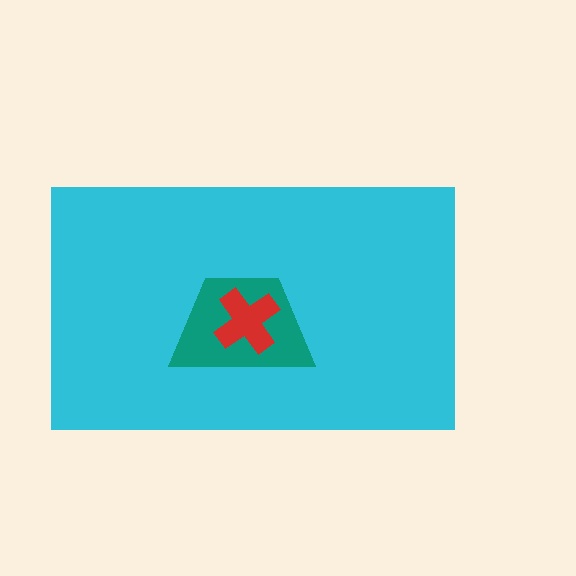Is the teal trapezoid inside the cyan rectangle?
Yes.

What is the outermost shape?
The cyan rectangle.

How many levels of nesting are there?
3.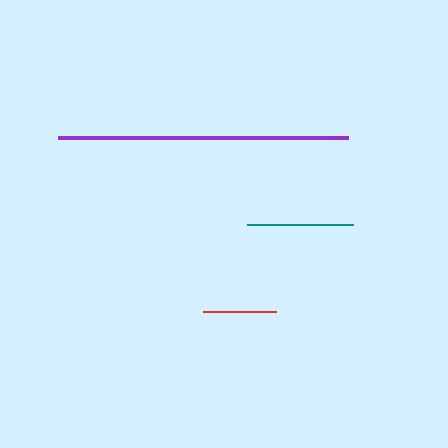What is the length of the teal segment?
The teal segment is approximately 106 pixels long.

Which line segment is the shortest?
The red line is the shortest at approximately 73 pixels.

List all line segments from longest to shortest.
From longest to shortest: purple, teal, red.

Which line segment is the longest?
The purple line is the longest at approximately 291 pixels.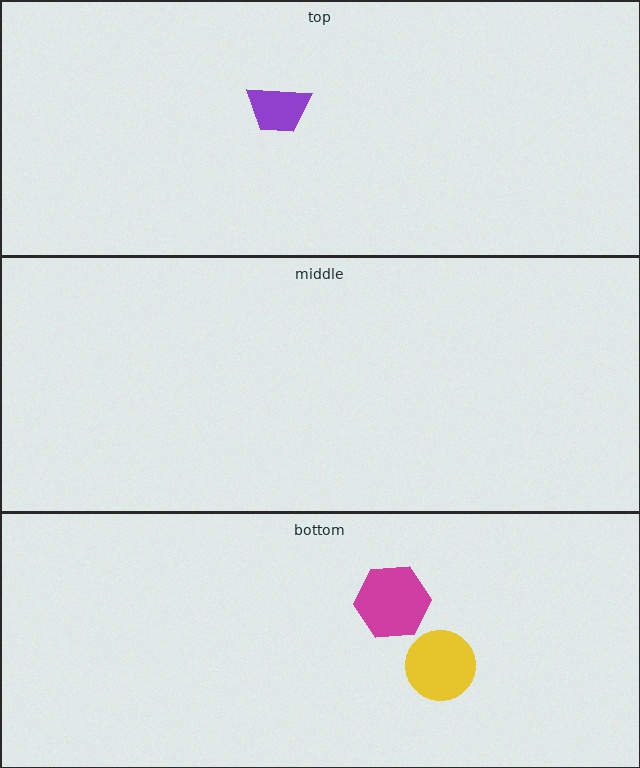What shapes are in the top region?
The purple trapezoid.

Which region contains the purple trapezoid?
The top region.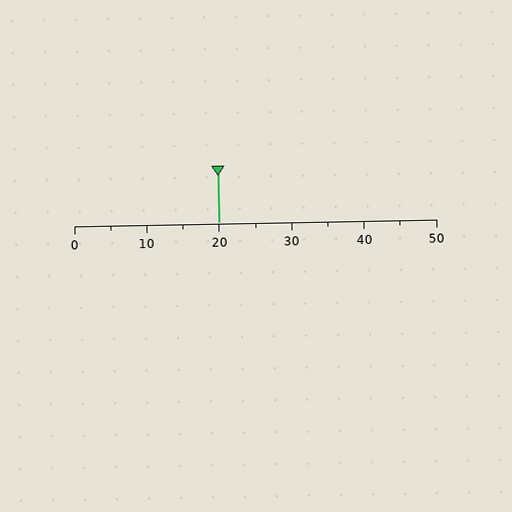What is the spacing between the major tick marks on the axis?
The major ticks are spaced 10 apart.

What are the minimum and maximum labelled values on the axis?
The axis runs from 0 to 50.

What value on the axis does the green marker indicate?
The marker indicates approximately 20.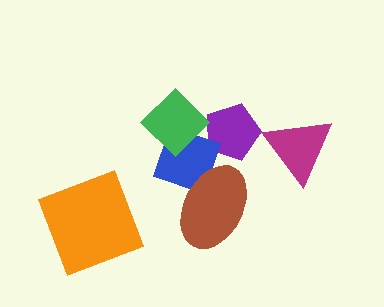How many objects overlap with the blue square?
2 objects overlap with the blue square.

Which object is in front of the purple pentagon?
The green diamond is in front of the purple pentagon.